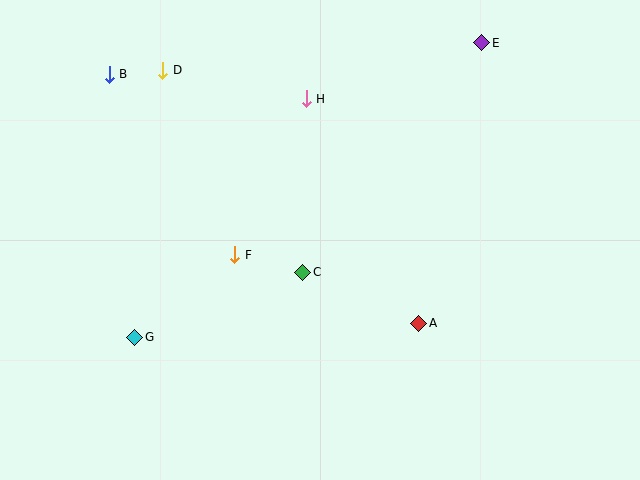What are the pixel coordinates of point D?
Point D is at (163, 70).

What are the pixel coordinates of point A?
Point A is at (419, 323).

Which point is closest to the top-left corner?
Point B is closest to the top-left corner.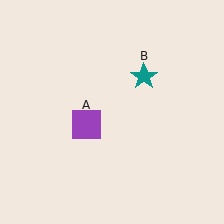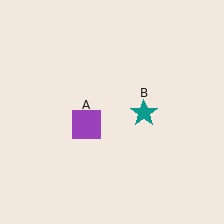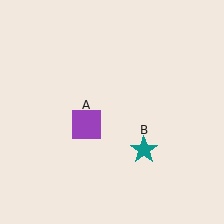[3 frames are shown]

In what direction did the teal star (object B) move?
The teal star (object B) moved down.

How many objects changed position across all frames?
1 object changed position: teal star (object B).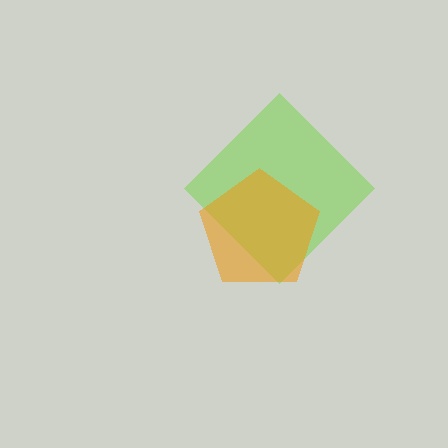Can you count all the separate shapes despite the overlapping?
Yes, there are 2 separate shapes.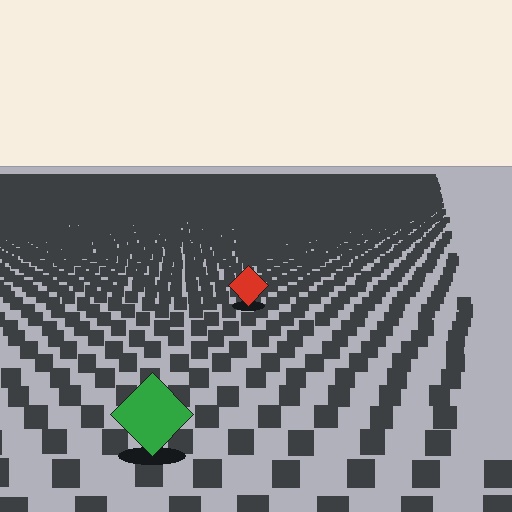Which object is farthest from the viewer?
The red diamond is farthest from the viewer. It appears smaller and the ground texture around it is denser.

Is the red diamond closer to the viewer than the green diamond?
No. The green diamond is closer — you can tell from the texture gradient: the ground texture is coarser near it.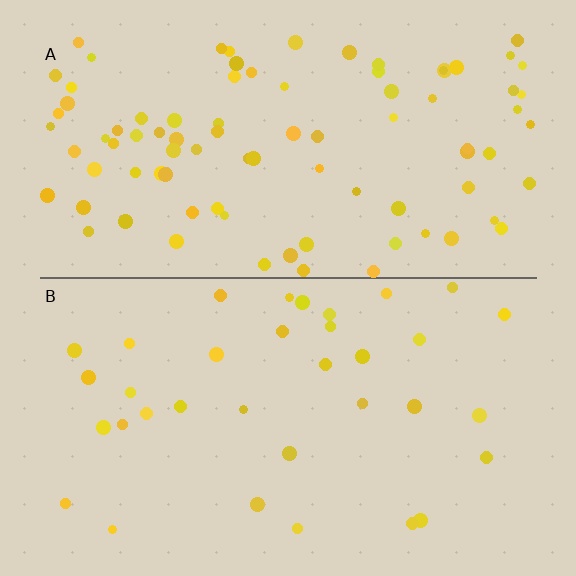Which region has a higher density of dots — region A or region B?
A (the top).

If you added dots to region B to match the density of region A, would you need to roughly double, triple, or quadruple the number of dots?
Approximately triple.